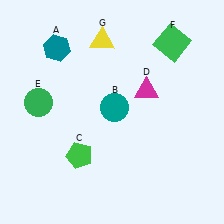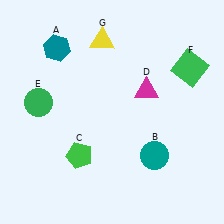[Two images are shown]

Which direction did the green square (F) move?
The green square (F) moved down.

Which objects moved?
The objects that moved are: the teal circle (B), the green square (F).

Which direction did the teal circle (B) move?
The teal circle (B) moved down.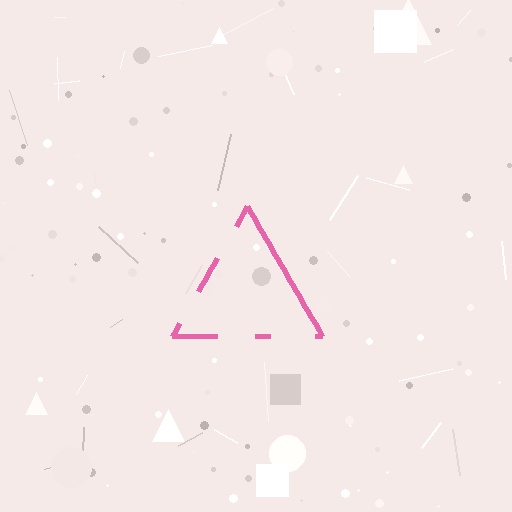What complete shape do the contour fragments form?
The contour fragments form a triangle.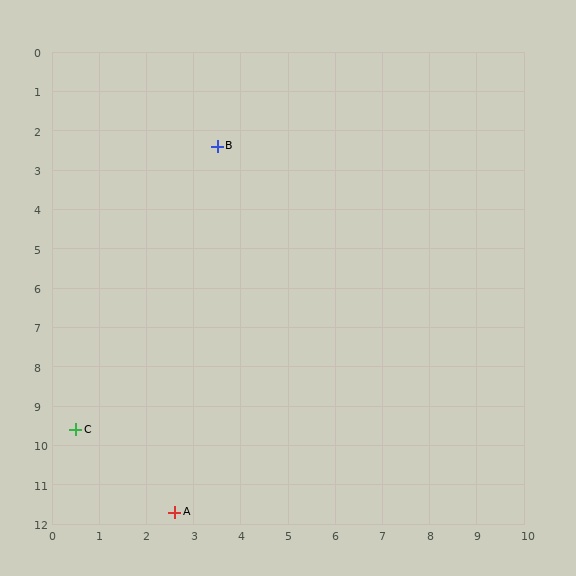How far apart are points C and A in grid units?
Points C and A are about 3.0 grid units apart.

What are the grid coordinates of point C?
Point C is at approximately (0.5, 9.6).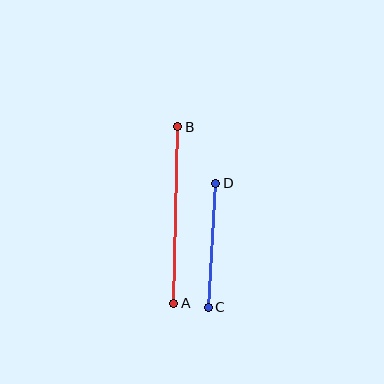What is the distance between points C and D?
The distance is approximately 124 pixels.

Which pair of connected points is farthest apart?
Points A and B are farthest apart.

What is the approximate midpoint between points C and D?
The midpoint is at approximately (212, 245) pixels.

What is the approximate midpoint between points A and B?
The midpoint is at approximately (176, 215) pixels.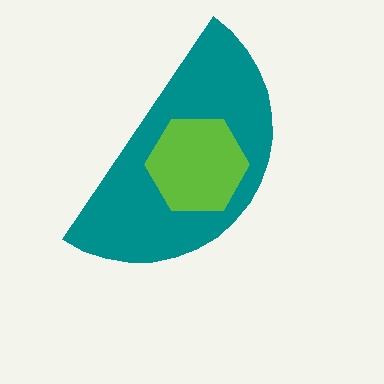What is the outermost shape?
The teal semicircle.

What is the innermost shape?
The lime hexagon.